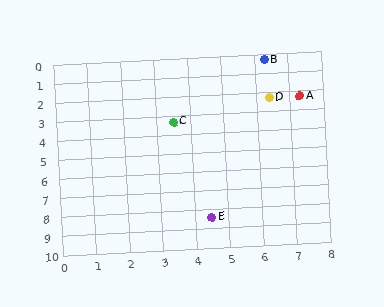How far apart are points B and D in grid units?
Points B and D are about 2.0 grid units apart.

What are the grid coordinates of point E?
Point E is at approximately (4.5, 8.4).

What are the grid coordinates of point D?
Point D is at approximately (6.4, 2.3).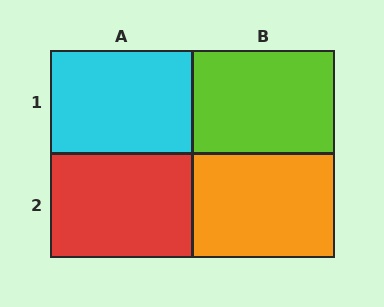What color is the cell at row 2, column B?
Orange.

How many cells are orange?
1 cell is orange.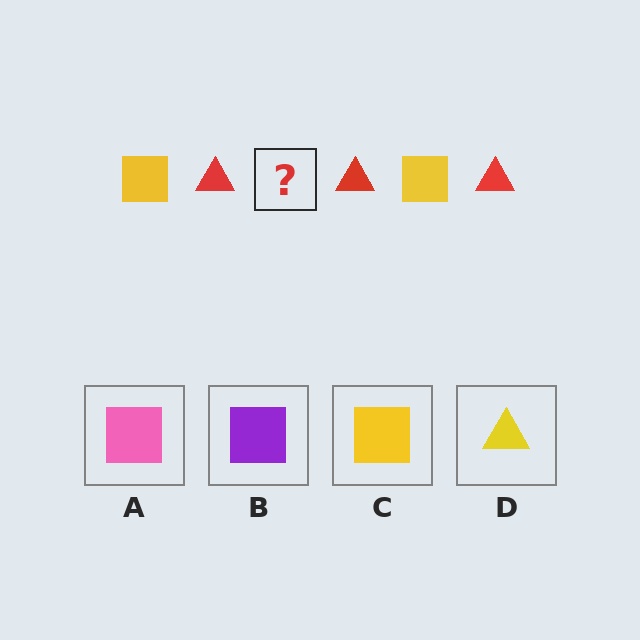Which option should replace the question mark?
Option C.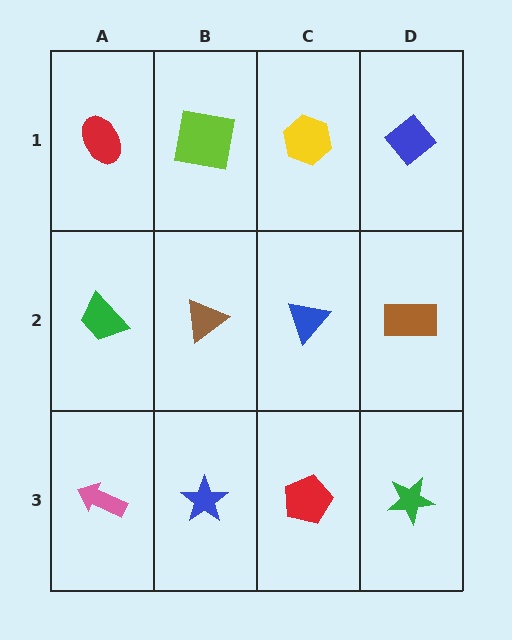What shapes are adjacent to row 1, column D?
A brown rectangle (row 2, column D), a yellow hexagon (row 1, column C).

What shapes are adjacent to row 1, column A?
A green trapezoid (row 2, column A), a lime square (row 1, column B).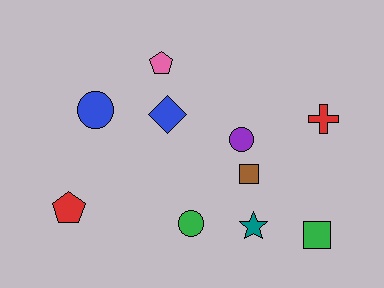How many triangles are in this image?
There are no triangles.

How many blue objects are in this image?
There are 2 blue objects.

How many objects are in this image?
There are 10 objects.